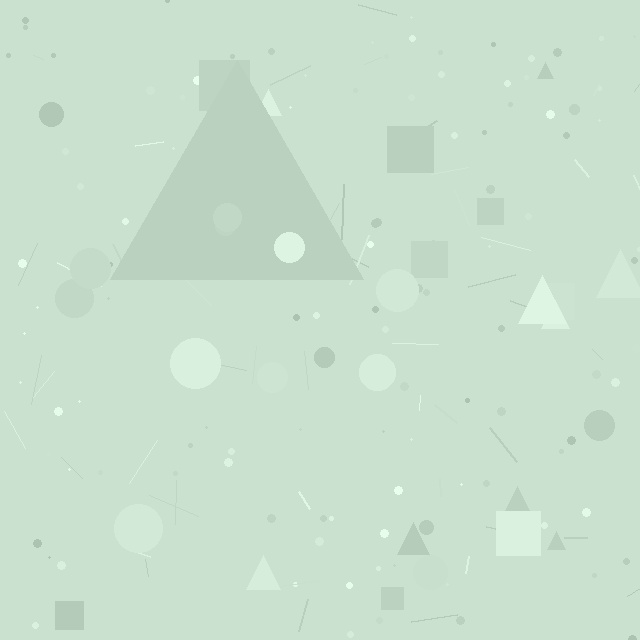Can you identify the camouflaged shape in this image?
The camouflaged shape is a triangle.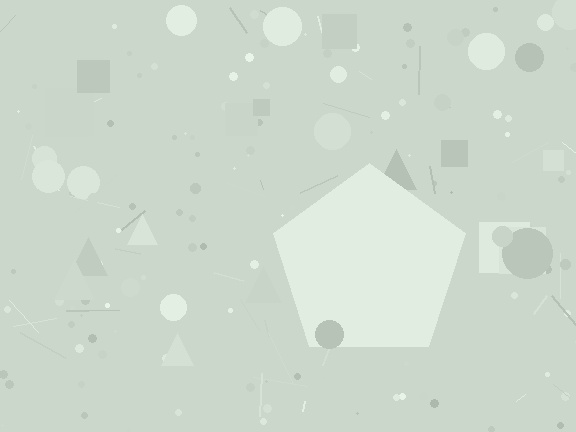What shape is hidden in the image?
A pentagon is hidden in the image.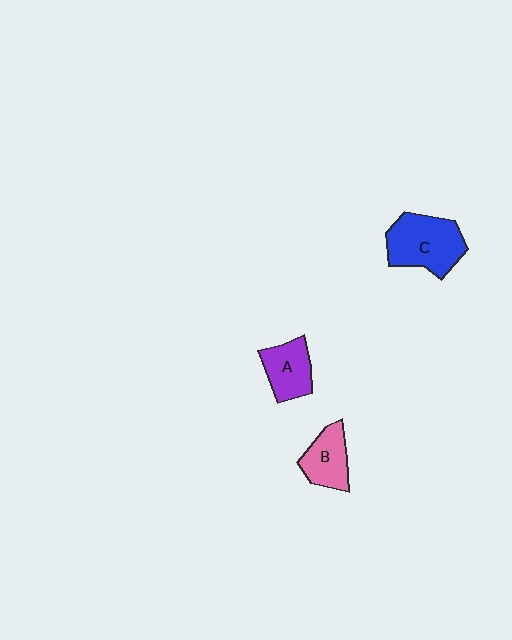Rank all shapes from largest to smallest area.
From largest to smallest: C (blue), A (purple), B (pink).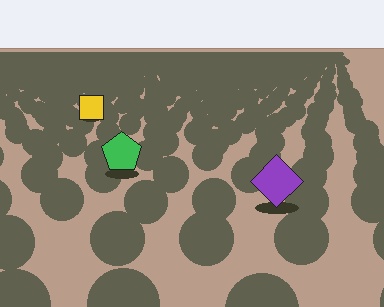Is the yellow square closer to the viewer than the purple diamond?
No. The purple diamond is closer — you can tell from the texture gradient: the ground texture is coarser near it.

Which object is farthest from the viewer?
The yellow square is farthest from the viewer. It appears smaller and the ground texture around it is denser.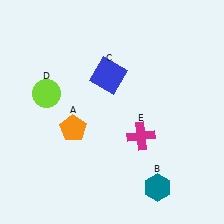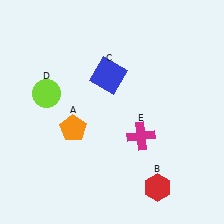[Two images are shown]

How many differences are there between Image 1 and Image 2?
There is 1 difference between the two images.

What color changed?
The hexagon (B) changed from teal in Image 1 to red in Image 2.